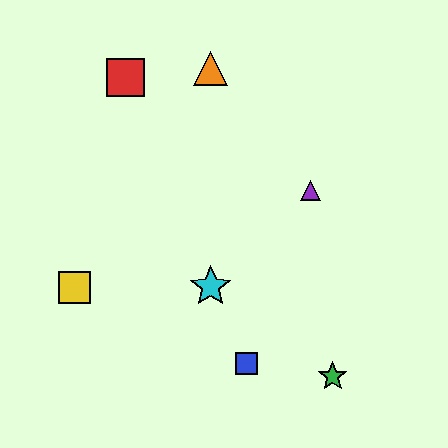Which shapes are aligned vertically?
The orange triangle, the cyan star are aligned vertically.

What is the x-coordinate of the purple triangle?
The purple triangle is at x≈310.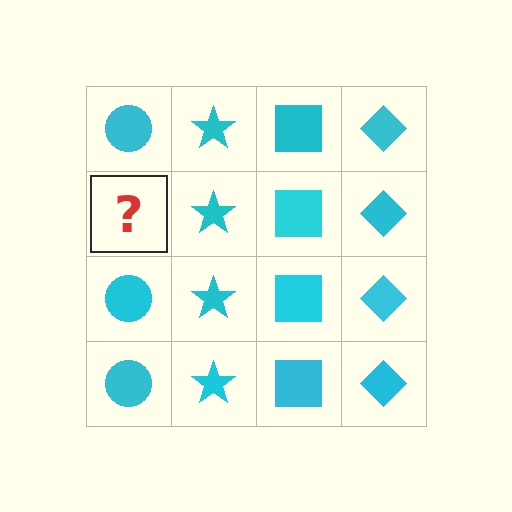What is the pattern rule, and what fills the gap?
The rule is that each column has a consistent shape. The gap should be filled with a cyan circle.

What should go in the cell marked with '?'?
The missing cell should contain a cyan circle.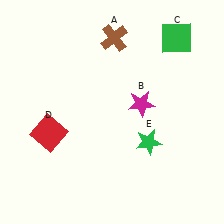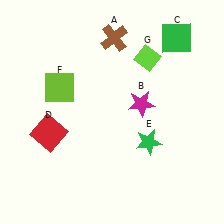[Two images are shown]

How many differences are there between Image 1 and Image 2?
There are 2 differences between the two images.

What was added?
A lime square (F), a lime diamond (G) were added in Image 2.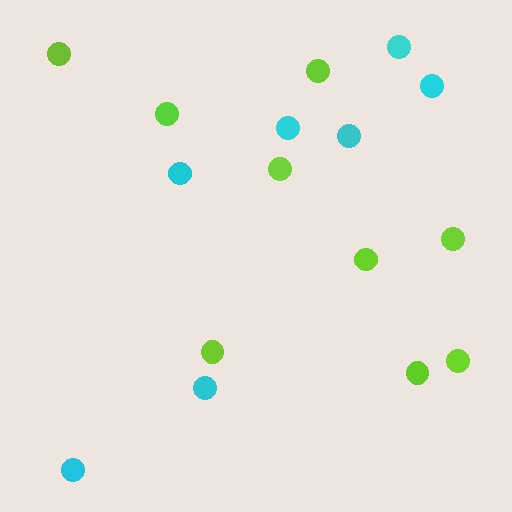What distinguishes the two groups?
There are 2 groups: one group of lime circles (9) and one group of cyan circles (7).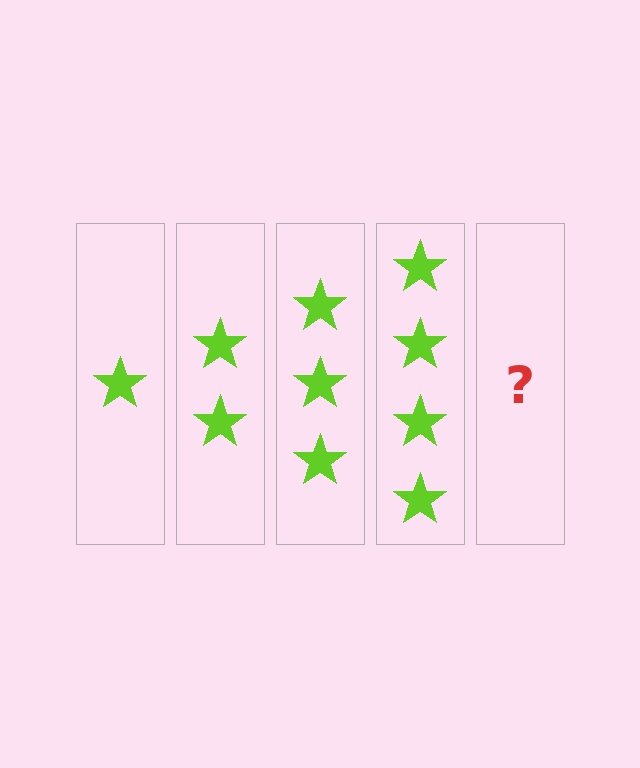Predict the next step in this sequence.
The next step is 5 stars.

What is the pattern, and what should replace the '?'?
The pattern is that each step adds one more star. The '?' should be 5 stars.